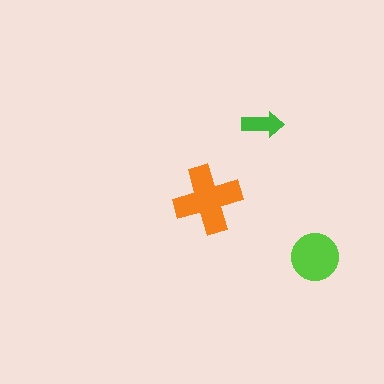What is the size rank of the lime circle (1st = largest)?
2nd.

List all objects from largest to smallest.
The orange cross, the lime circle, the green arrow.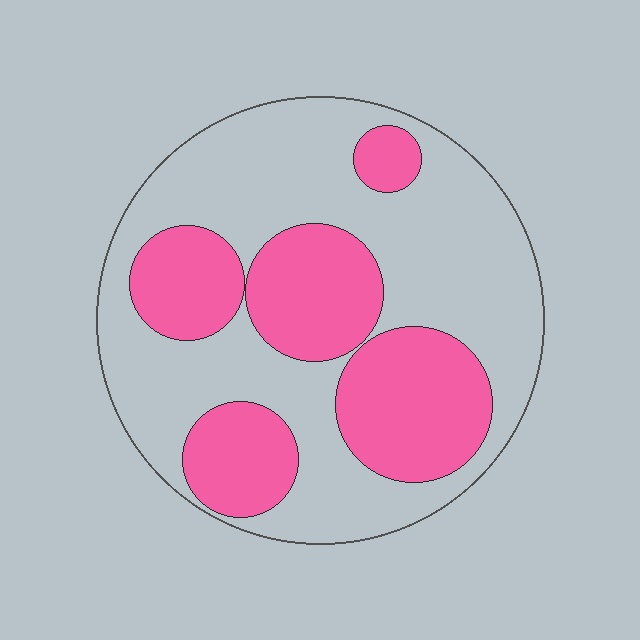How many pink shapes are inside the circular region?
5.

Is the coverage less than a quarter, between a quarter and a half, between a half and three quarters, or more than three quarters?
Between a quarter and a half.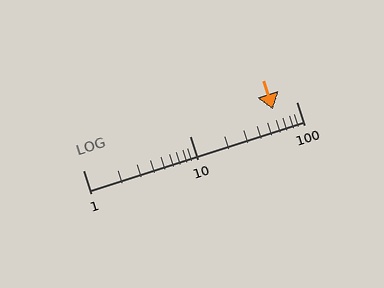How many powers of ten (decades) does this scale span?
The scale spans 2 decades, from 1 to 100.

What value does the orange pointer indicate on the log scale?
The pointer indicates approximately 60.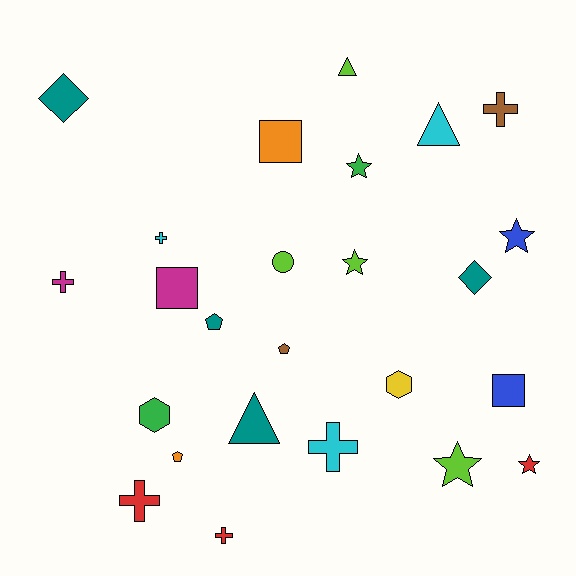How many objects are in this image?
There are 25 objects.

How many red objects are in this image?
There are 3 red objects.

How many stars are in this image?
There are 5 stars.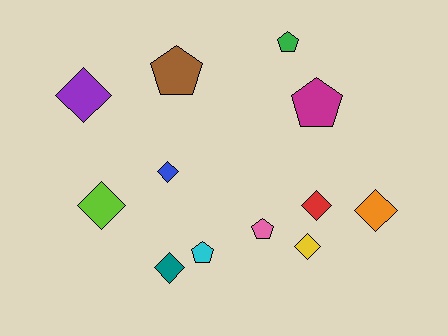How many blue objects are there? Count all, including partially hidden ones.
There is 1 blue object.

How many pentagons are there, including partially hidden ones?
There are 5 pentagons.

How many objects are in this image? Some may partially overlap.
There are 12 objects.